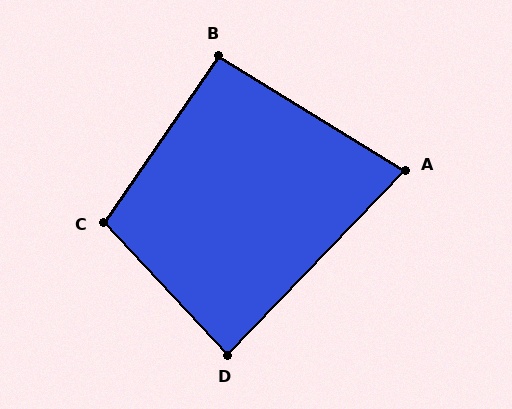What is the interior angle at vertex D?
Approximately 87 degrees (approximately right).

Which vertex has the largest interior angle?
C, at approximately 102 degrees.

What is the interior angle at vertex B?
Approximately 93 degrees (approximately right).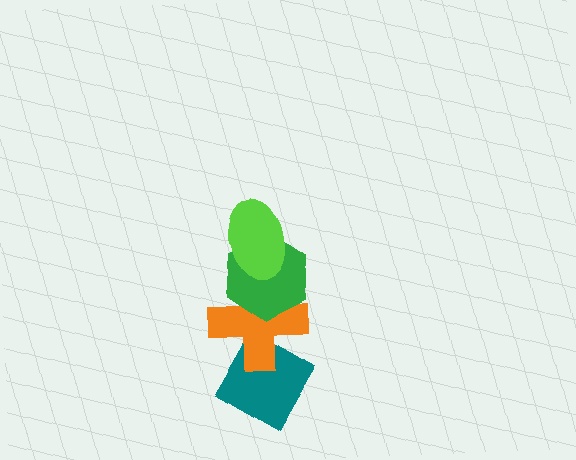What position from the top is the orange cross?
The orange cross is 3rd from the top.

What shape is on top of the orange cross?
The green hexagon is on top of the orange cross.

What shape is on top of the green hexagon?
The lime ellipse is on top of the green hexagon.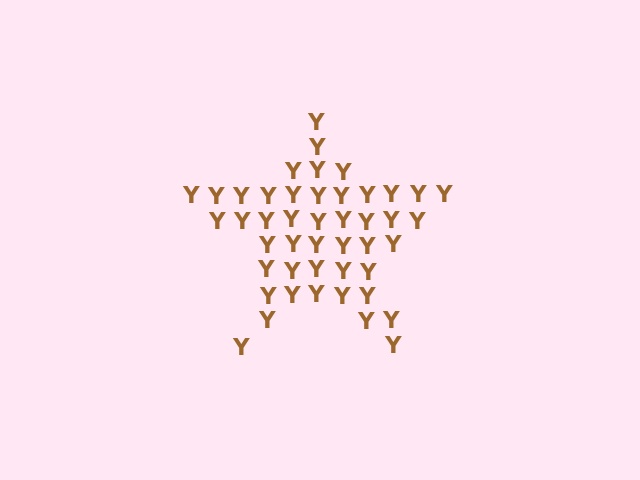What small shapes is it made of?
It is made of small letter Y's.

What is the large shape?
The large shape is a star.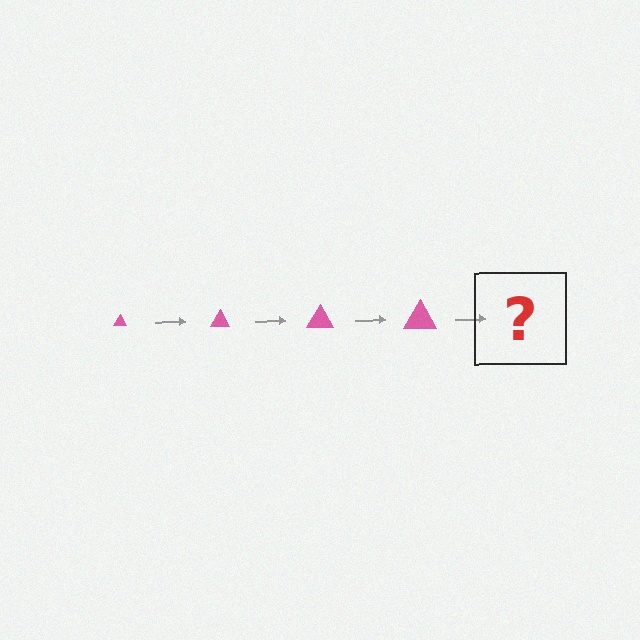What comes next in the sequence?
The next element should be a pink triangle, larger than the previous one.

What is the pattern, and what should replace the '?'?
The pattern is that the triangle gets progressively larger each step. The '?' should be a pink triangle, larger than the previous one.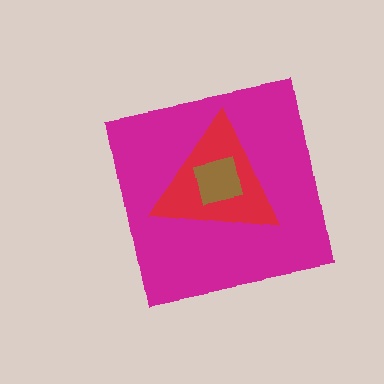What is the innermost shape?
The brown square.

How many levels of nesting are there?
3.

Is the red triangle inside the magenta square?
Yes.